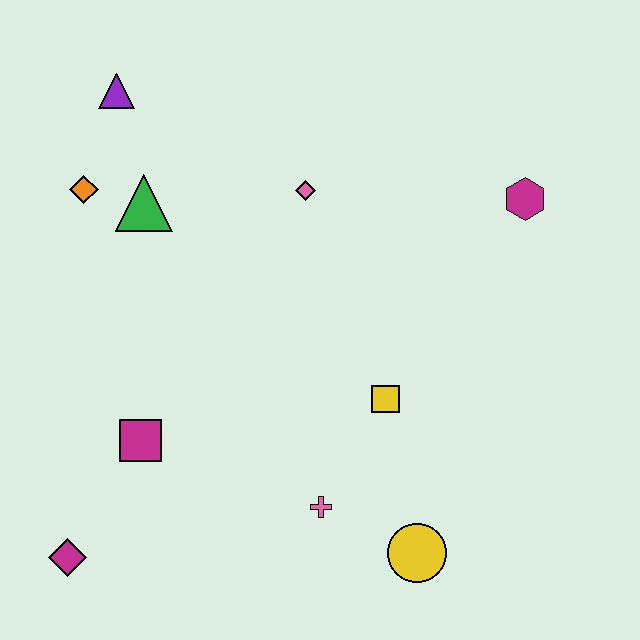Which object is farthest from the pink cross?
The purple triangle is farthest from the pink cross.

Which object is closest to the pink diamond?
The green triangle is closest to the pink diamond.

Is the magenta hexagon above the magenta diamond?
Yes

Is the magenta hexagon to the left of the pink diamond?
No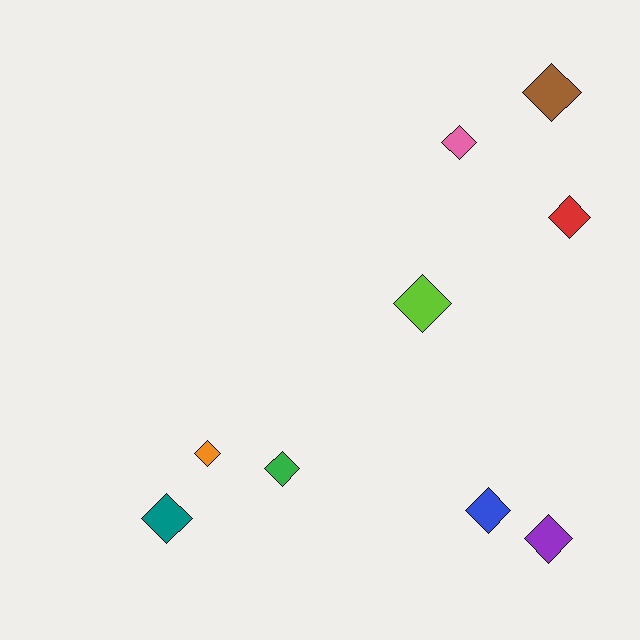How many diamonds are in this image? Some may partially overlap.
There are 9 diamonds.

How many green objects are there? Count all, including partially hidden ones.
There is 1 green object.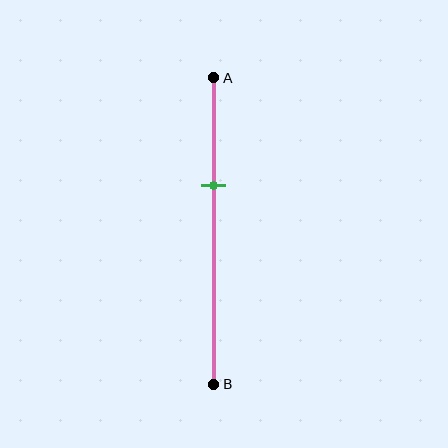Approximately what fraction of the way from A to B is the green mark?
The green mark is approximately 35% of the way from A to B.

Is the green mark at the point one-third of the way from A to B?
Yes, the mark is approximately at the one-third point.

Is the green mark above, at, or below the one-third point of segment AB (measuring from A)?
The green mark is approximately at the one-third point of segment AB.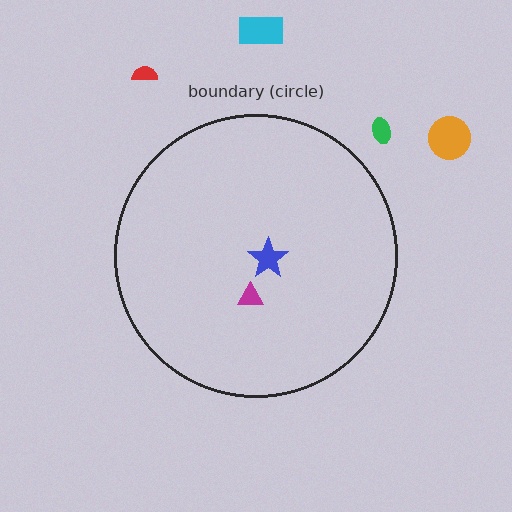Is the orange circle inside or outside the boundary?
Outside.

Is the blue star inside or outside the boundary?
Inside.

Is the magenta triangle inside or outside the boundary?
Inside.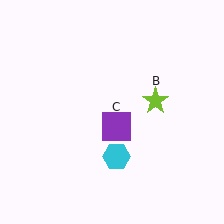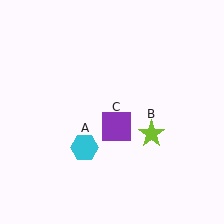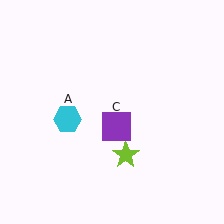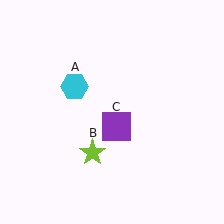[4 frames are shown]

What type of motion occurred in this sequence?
The cyan hexagon (object A), lime star (object B) rotated clockwise around the center of the scene.